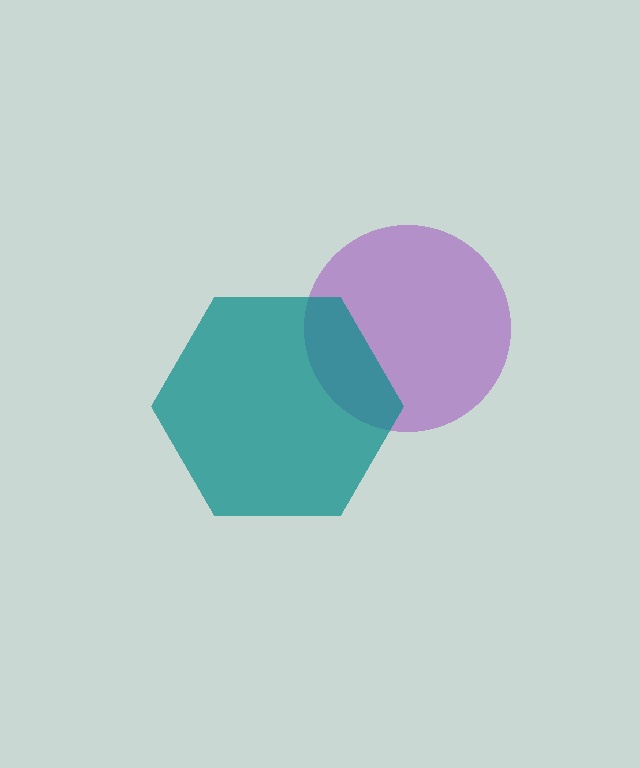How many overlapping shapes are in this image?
There are 2 overlapping shapes in the image.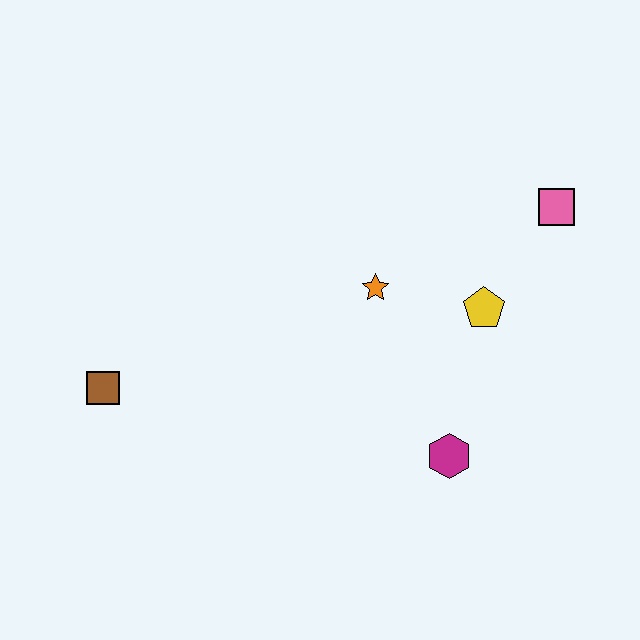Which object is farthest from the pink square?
The brown square is farthest from the pink square.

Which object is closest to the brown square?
The orange star is closest to the brown square.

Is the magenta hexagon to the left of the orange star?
No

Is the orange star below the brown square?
No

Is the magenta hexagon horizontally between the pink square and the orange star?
Yes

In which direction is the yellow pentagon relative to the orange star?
The yellow pentagon is to the right of the orange star.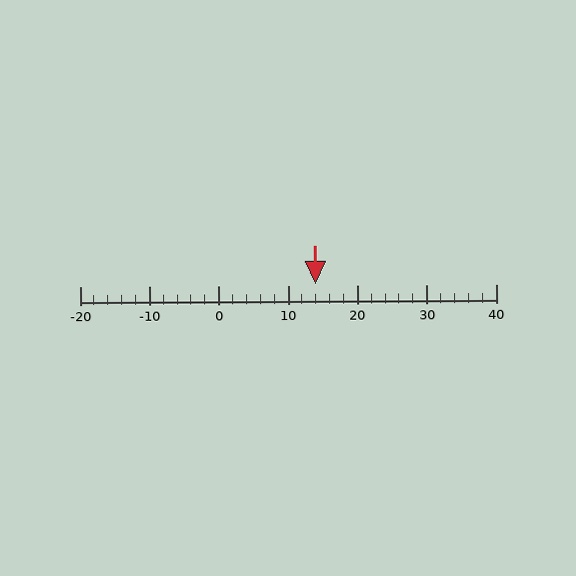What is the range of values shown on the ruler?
The ruler shows values from -20 to 40.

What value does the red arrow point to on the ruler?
The red arrow points to approximately 14.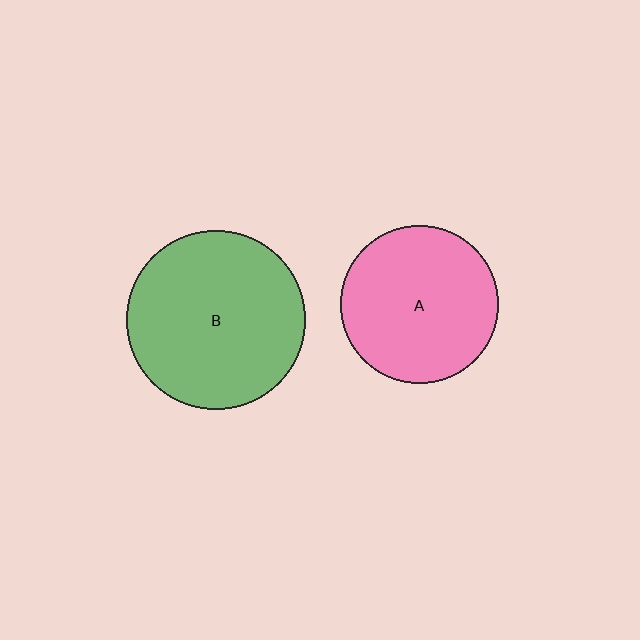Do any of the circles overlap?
No, none of the circles overlap.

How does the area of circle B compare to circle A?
Approximately 1.3 times.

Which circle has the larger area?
Circle B (green).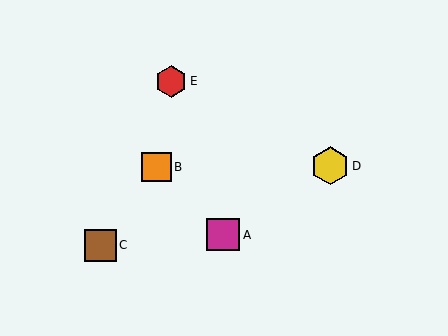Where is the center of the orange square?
The center of the orange square is at (157, 167).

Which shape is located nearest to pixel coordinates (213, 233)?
The magenta square (labeled A) at (223, 235) is nearest to that location.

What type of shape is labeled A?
Shape A is a magenta square.